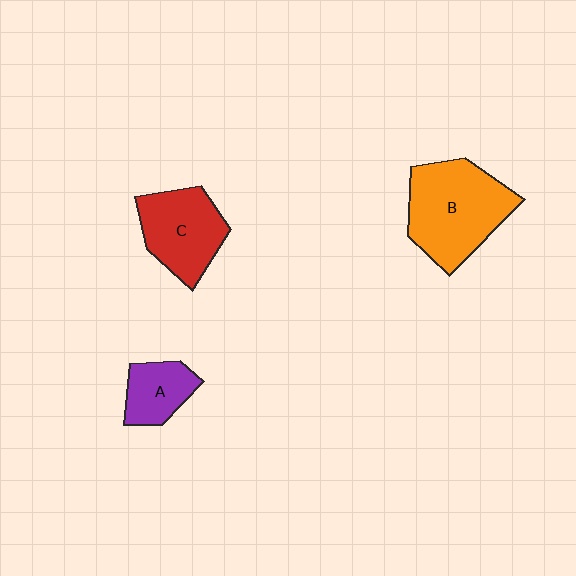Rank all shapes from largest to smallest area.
From largest to smallest: B (orange), C (red), A (purple).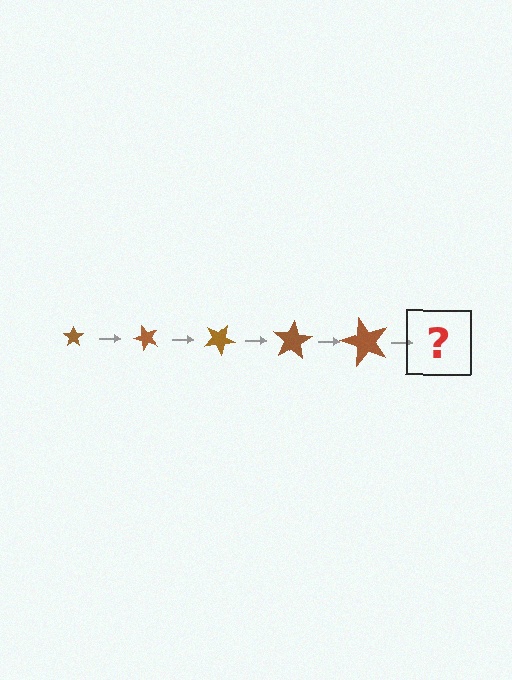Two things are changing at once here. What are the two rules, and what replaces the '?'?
The two rules are that the star grows larger each step and it rotates 50 degrees each step. The '?' should be a star, larger than the previous one and rotated 250 degrees from the start.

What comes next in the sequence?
The next element should be a star, larger than the previous one and rotated 250 degrees from the start.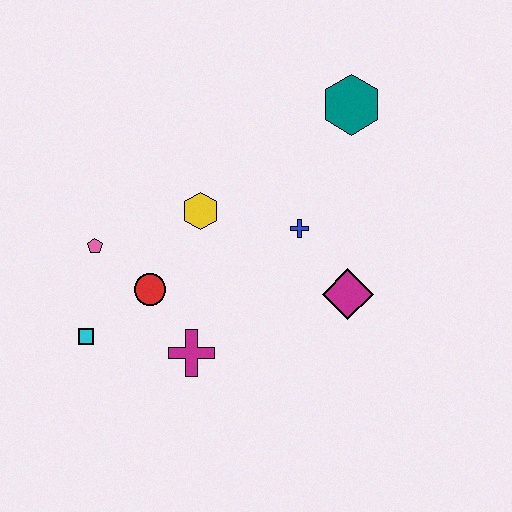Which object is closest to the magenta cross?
The red circle is closest to the magenta cross.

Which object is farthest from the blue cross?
The cyan square is farthest from the blue cross.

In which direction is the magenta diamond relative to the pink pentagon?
The magenta diamond is to the right of the pink pentagon.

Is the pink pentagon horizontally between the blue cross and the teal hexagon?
No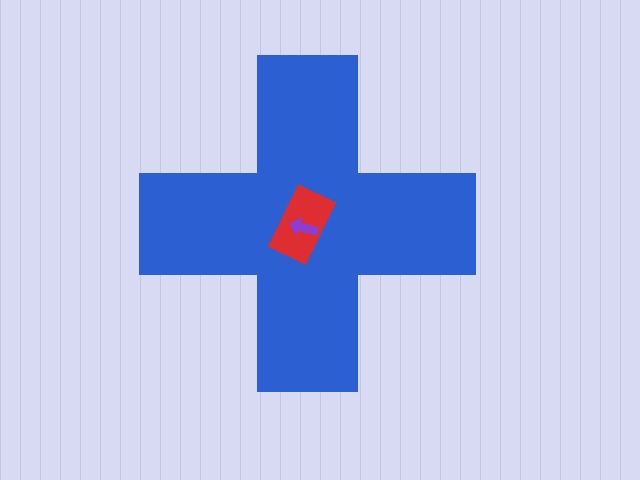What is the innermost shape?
The purple arrow.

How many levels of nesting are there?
3.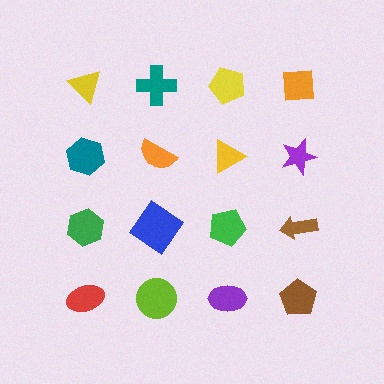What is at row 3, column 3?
A green pentagon.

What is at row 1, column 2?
A teal cross.